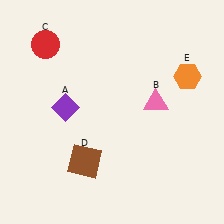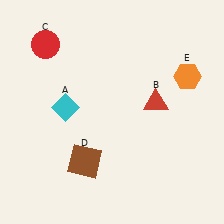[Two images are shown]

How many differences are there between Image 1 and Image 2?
There are 2 differences between the two images.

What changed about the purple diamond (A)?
In Image 1, A is purple. In Image 2, it changed to cyan.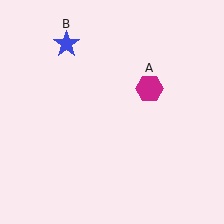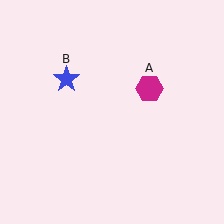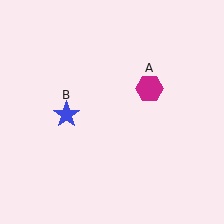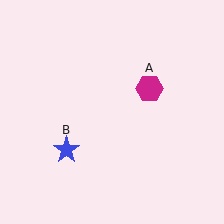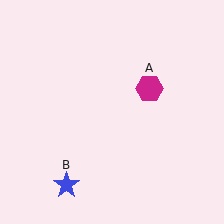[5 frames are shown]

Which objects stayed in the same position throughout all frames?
Magenta hexagon (object A) remained stationary.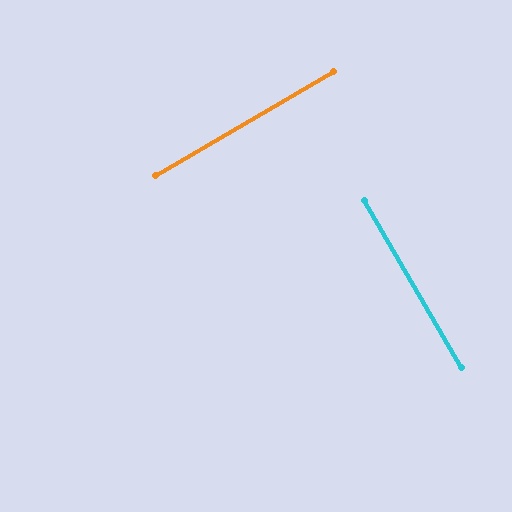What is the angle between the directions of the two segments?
Approximately 90 degrees.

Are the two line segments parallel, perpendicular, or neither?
Perpendicular — they meet at approximately 90°.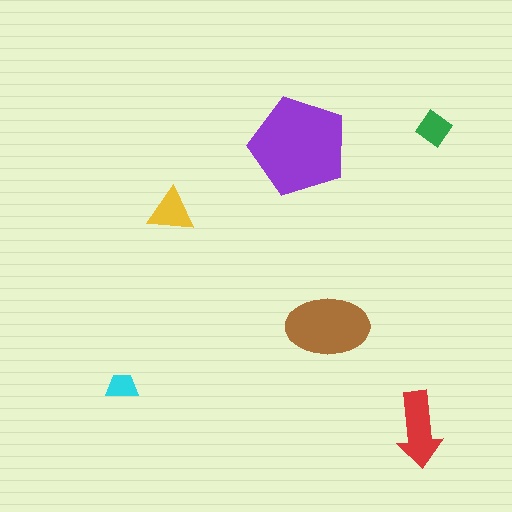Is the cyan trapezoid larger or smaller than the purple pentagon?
Smaller.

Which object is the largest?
The purple pentagon.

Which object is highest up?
The green diamond is topmost.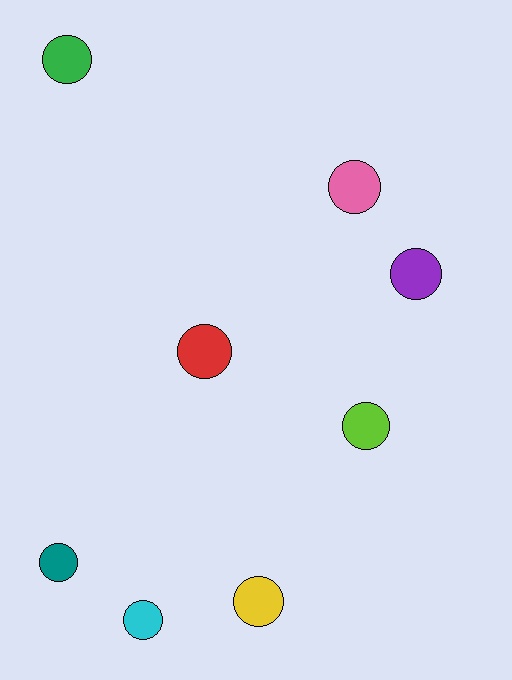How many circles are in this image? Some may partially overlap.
There are 8 circles.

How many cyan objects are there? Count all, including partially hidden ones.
There is 1 cyan object.